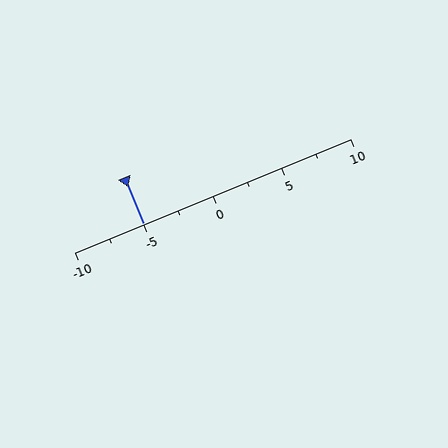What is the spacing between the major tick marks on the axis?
The major ticks are spaced 5 apart.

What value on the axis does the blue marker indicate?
The marker indicates approximately -5.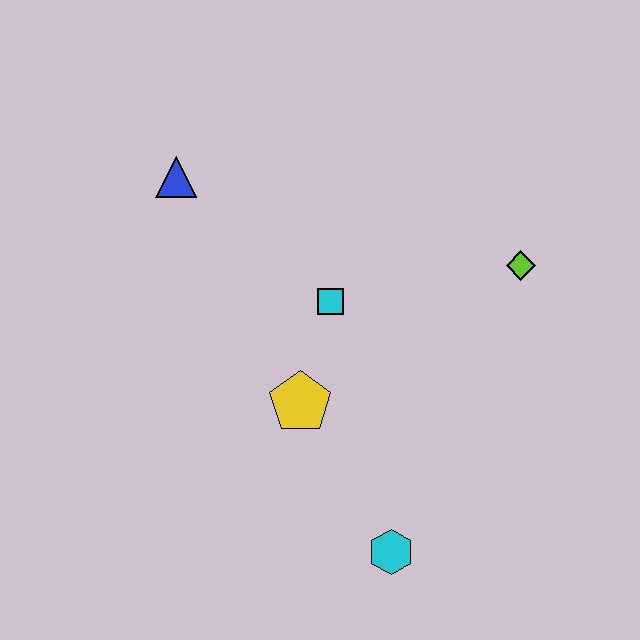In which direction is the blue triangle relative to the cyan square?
The blue triangle is to the left of the cyan square.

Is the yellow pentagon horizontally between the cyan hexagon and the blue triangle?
Yes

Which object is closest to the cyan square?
The yellow pentagon is closest to the cyan square.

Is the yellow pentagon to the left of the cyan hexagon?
Yes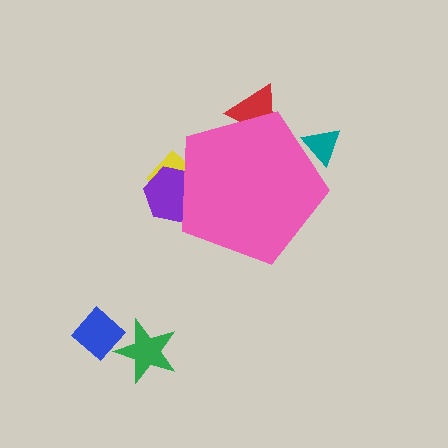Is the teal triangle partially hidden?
Yes, the teal triangle is partially hidden behind the pink pentagon.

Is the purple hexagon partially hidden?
Yes, the purple hexagon is partially hidden behind the pink pentagon.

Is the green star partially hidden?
No, the green star is fully visible.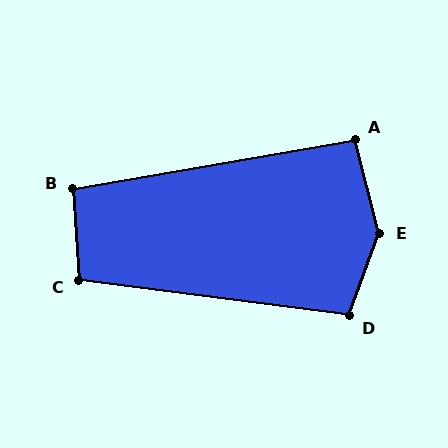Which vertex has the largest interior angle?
E, at approximately 146 degrees.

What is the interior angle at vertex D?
Approximately 102 degrees (obtuse).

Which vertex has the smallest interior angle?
A, at approximately 95 degrees.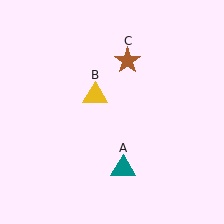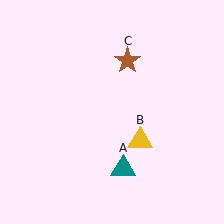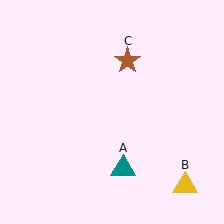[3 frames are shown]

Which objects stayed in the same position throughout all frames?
Teal triangle (object A) and brown star (object C) remained stationary.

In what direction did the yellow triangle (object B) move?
The yellow triangle (object B) moved down and to the right.